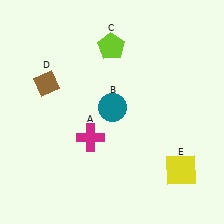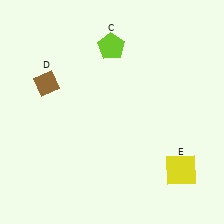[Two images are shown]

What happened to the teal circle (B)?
The teal circle (B) was removed in Image 2. It was in the top-right area of Image 1.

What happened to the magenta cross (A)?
The magenta cross (A) was removed in Image 2. It was in the bottom-left area of Image 1.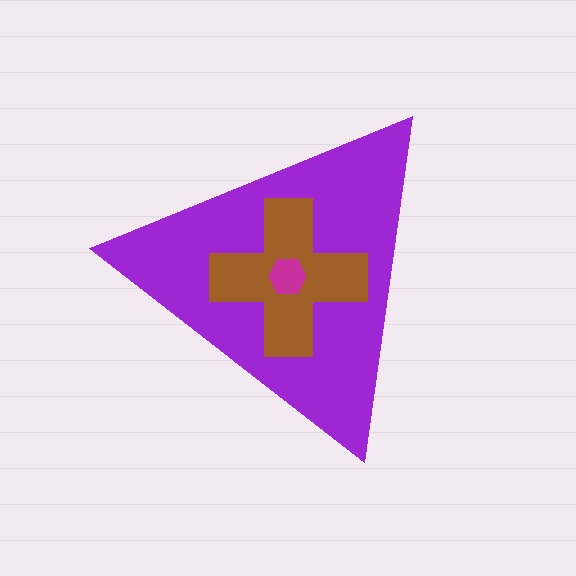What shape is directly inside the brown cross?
The magenta hexagon.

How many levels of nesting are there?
3.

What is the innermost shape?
The magenta hexagon.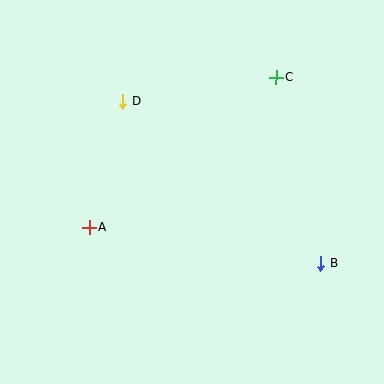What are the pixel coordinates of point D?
Point D is at (123, 101).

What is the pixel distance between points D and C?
The distance between D and C is 155 pixels.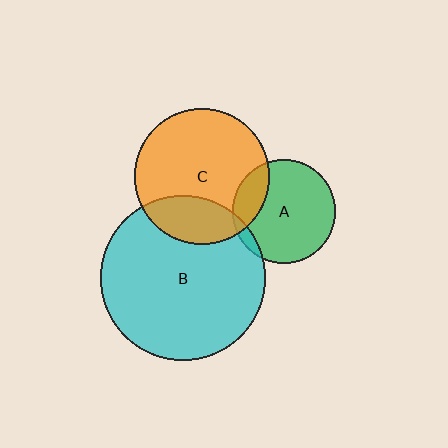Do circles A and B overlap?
Yes.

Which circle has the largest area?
Circle B (cyan).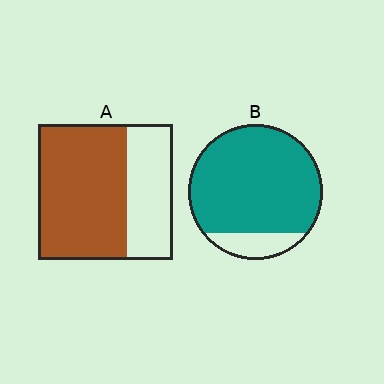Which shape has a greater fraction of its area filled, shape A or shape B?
Shape B.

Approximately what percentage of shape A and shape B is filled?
A is approximately 65% and B is approximately 85%.